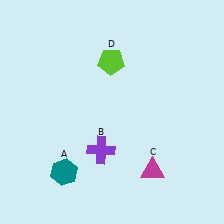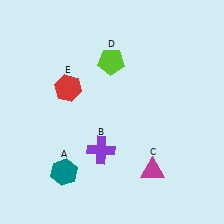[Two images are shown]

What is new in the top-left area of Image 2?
A red hexagon (E) was added in the top-left area of Image 2.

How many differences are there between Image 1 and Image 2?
There is 1 difference between the two images.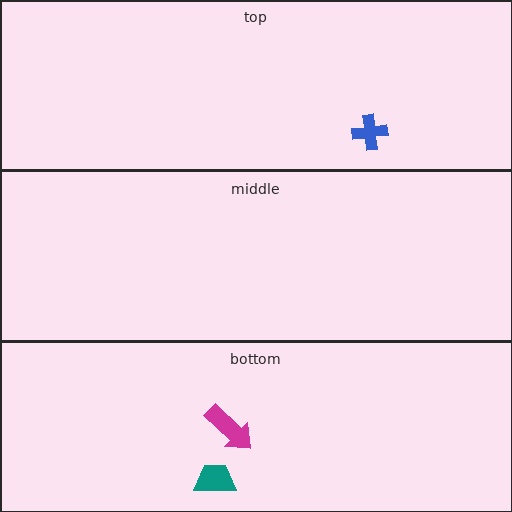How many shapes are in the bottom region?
2.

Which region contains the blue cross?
The top region.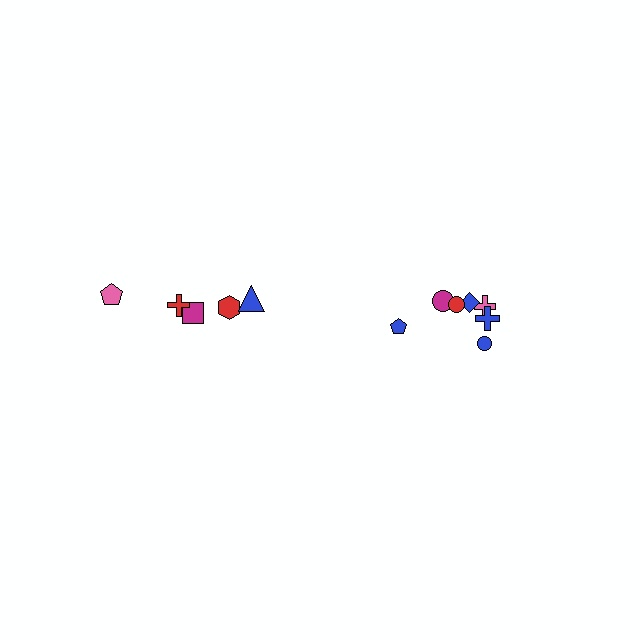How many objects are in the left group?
There are 5 objects.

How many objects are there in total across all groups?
There are 12 objects.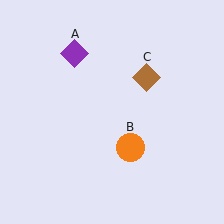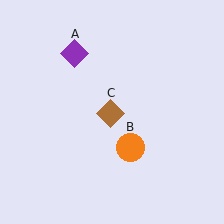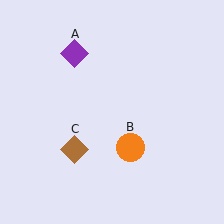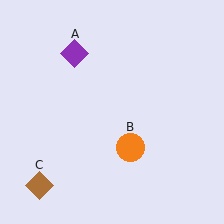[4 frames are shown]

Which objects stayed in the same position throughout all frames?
Purple diamond (object A) and orange circle (object B) remained stationary.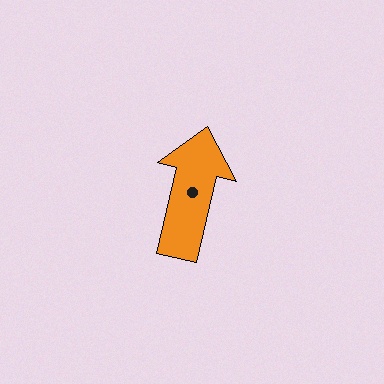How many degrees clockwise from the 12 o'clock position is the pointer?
Approximately 13 degrees.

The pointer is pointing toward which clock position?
Roughly 12 o'clock.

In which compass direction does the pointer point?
North.